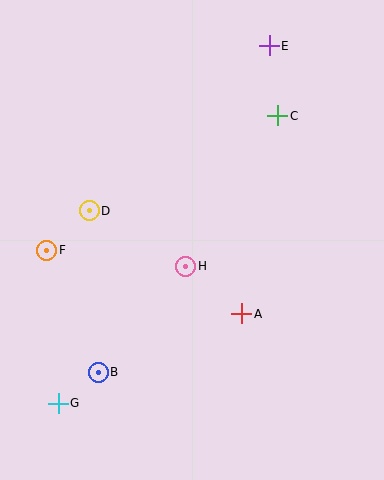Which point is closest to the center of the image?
Point H at (186, 266) is closest to the center.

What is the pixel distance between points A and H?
The distance between A and H is 73 pixels.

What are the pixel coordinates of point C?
Point C is at (278, 116).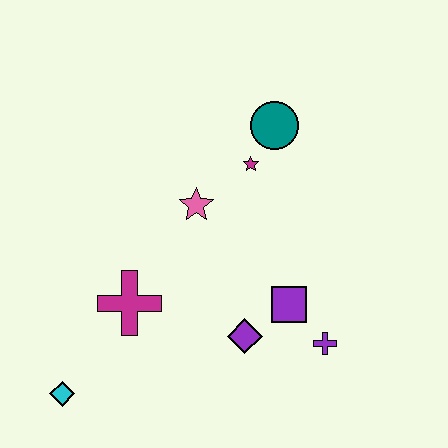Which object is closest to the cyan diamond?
The magenta cross is closest to the cyan diamond.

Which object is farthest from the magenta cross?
The teal circle is farthest from the magenta cross.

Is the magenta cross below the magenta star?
Yes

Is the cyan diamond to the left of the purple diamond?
Yes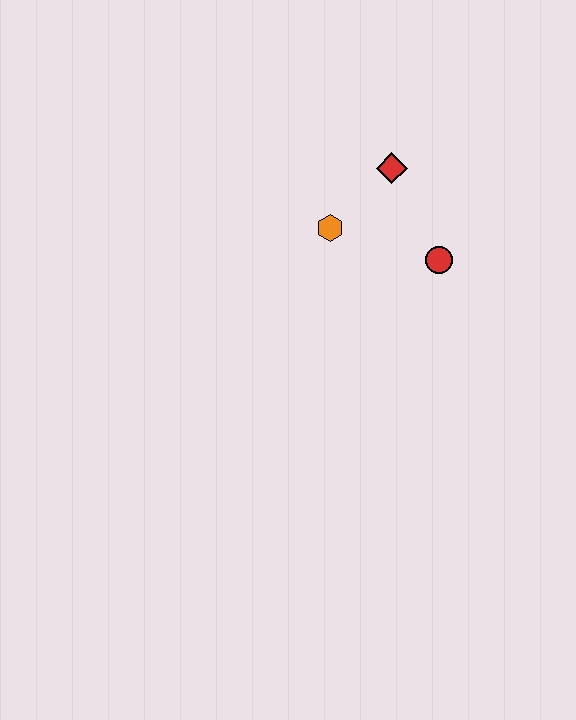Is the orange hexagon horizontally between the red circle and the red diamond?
No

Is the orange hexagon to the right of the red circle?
No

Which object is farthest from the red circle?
The orange hexagon is farthest from the red circle.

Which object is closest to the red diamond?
The orange hexagon is closest to the red diamond.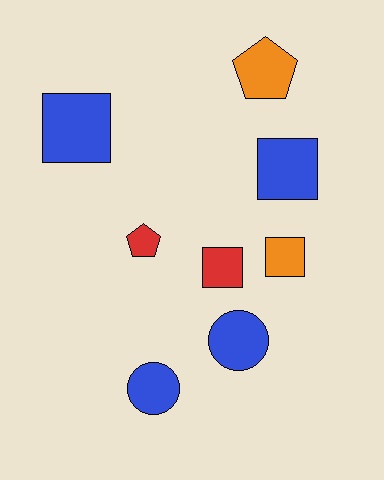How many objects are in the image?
There are 8 objects.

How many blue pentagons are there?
There are no blue pentagons.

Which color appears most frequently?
Blue, with 4 objects.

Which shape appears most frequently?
Square, with 4 objects.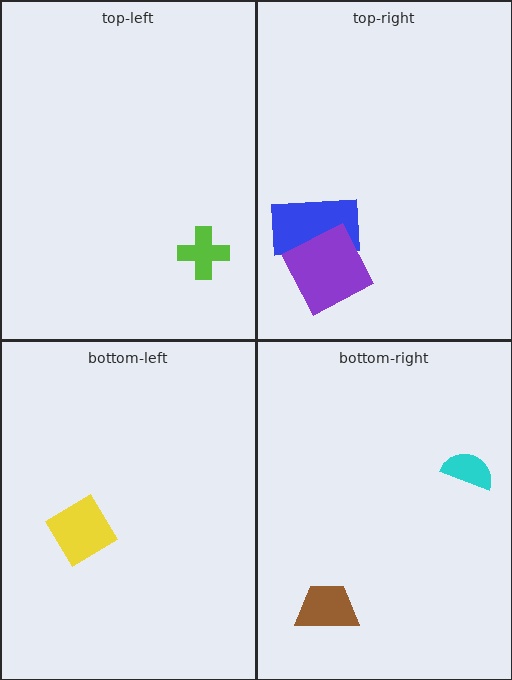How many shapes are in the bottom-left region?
1.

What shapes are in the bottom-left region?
The yellow diamond.